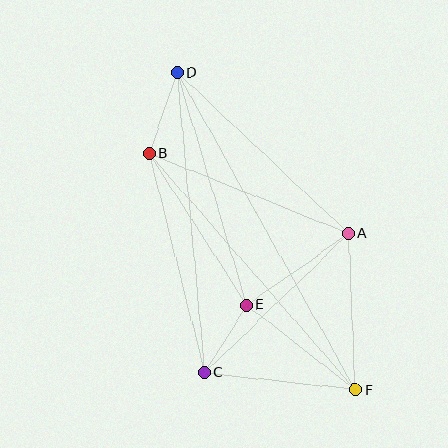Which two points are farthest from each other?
Points D and F are farthest from each other.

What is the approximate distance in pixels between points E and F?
The distance between E and F is approximately 138 pixels.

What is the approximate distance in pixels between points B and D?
The distance between B and D is approximately 85 pixels.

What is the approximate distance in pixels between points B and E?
The distance between B and E is approximately 180 pixels.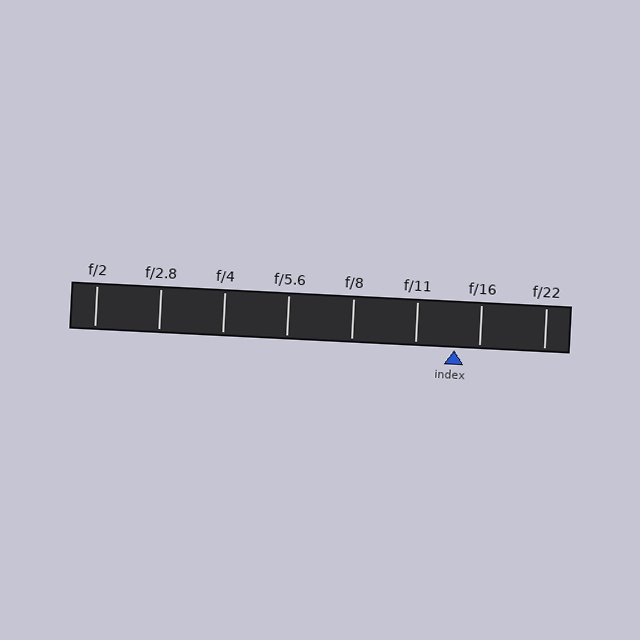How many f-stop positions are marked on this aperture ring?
There are 8 f-stop positions marked.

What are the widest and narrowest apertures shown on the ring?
The widest aperture shown is f/2 and the narrowest is f/22.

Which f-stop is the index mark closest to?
The index mark is closest to f/16.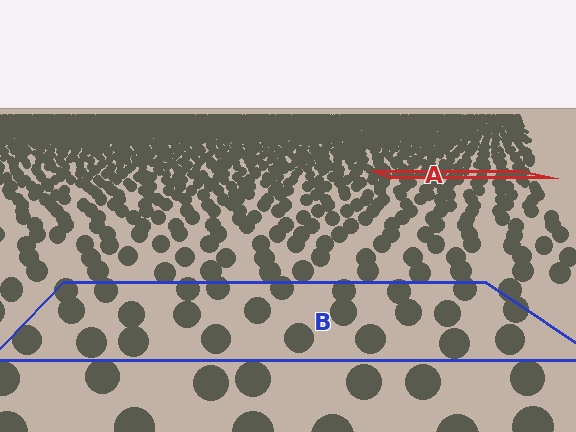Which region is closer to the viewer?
Region B is closer. The texture elements there are larger and more spread out.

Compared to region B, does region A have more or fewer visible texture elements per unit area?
Region A has more texture elements per unit area — they are packed more densely because it is farther away.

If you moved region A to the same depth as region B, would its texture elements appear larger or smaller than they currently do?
They would appear larger. At a closer depth, the same texture elements are projected at a bigger on-screen size.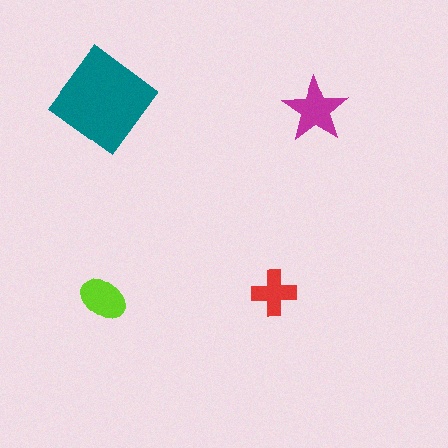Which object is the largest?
The teal diamond.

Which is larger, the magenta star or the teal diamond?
The teal diamond.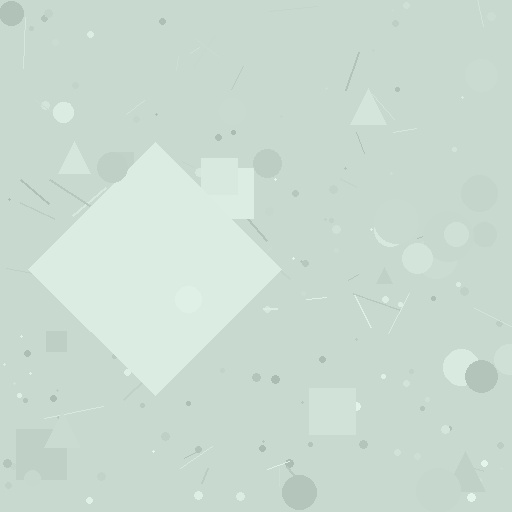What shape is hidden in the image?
A diamond is hidden in the image.